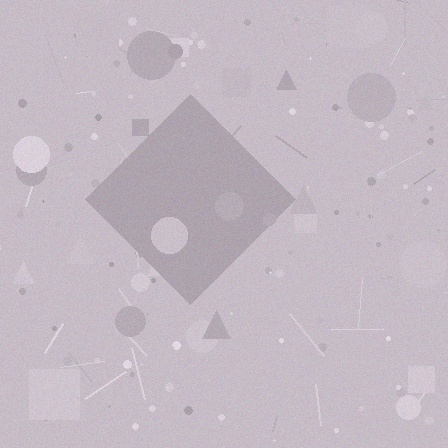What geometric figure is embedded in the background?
A diamond is embedded in the background.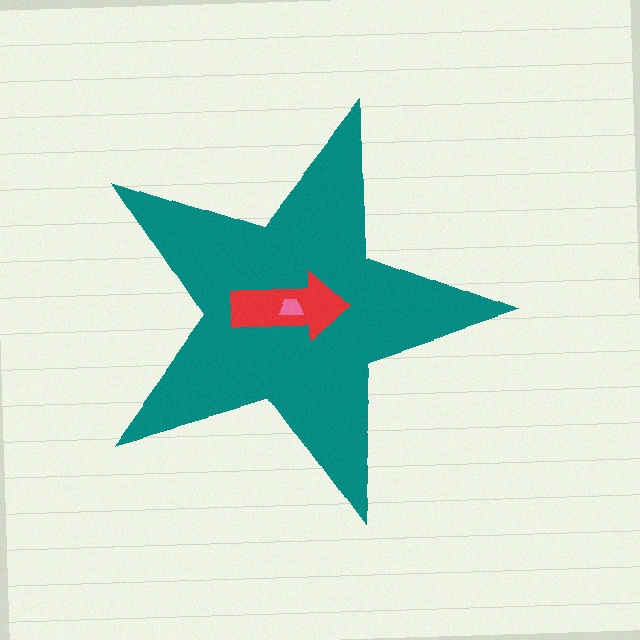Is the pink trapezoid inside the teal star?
Yes.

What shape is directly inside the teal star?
The red arrow.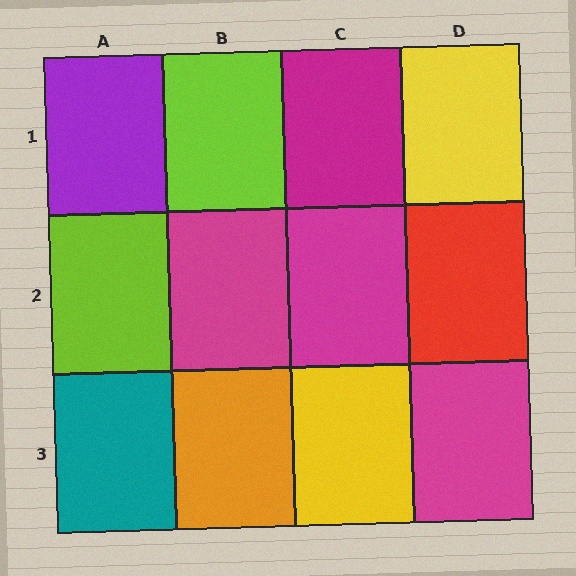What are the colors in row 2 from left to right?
Lime, magenta, magenta, red.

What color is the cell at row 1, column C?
Magenta.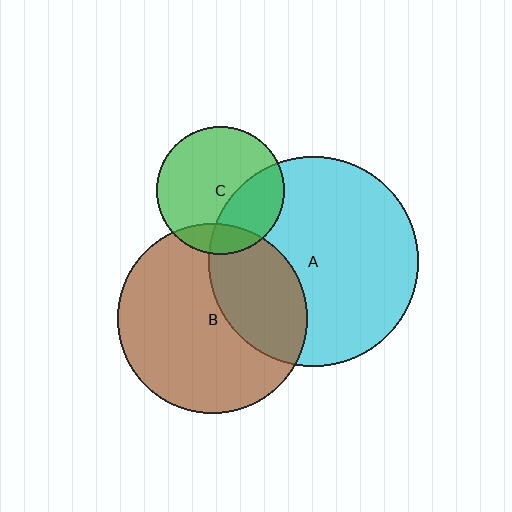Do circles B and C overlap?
Yes.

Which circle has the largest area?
Circle A (cyan).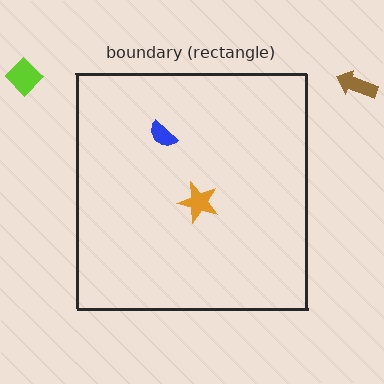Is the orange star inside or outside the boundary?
Inside.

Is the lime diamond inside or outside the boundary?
Outside.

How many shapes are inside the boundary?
2 inside, 2 outside.